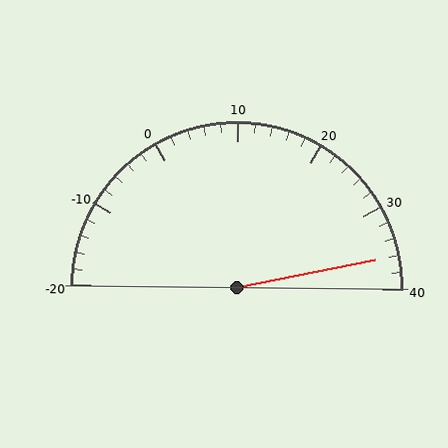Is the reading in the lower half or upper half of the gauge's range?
The reading is in the upper half of the range (-20 to 40).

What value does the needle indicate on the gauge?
The needle indicates approximately 36.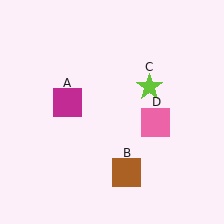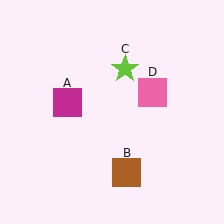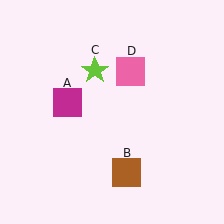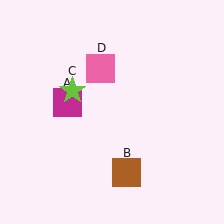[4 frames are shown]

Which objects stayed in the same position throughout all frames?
Magenta square (object A) and brown square (object B) remained stationary.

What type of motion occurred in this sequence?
The lime star (object C), pink square (object D) rotated counterclockwise around the center of the scene.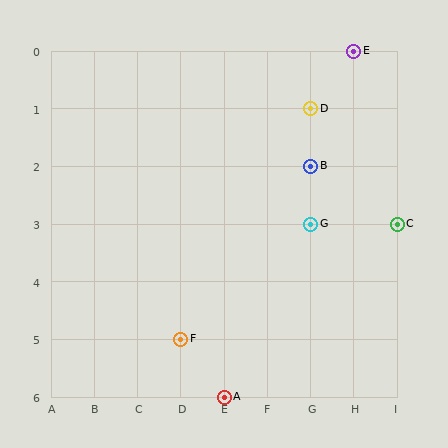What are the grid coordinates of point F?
Point F is at grid coordinates (D, 5).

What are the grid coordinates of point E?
Point E is at grid coordinates (H, 0).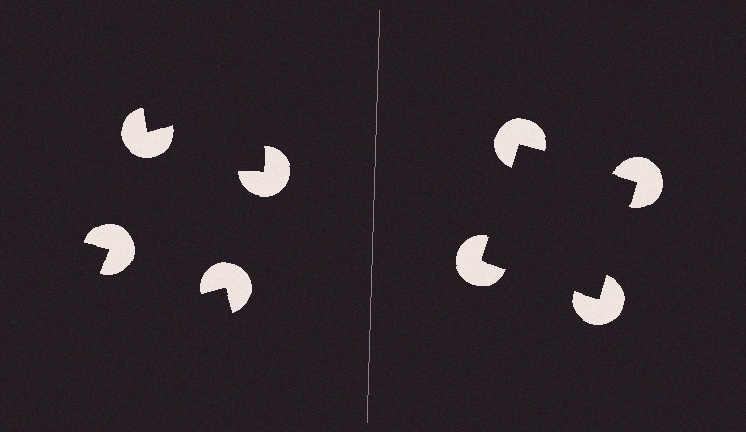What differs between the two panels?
The pac-man discs are positioned identically on both sides; only the wedge orientations differ. On the right they align to a square; on the left they are misaligned.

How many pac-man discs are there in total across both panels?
8 — 4 on each side.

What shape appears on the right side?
An illusory square.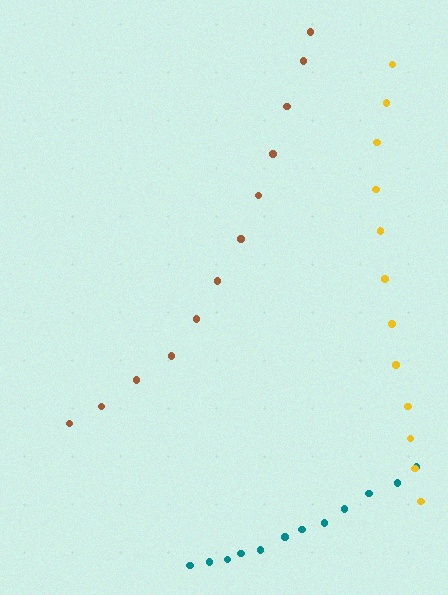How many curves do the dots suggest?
There are 3 distinct paths.